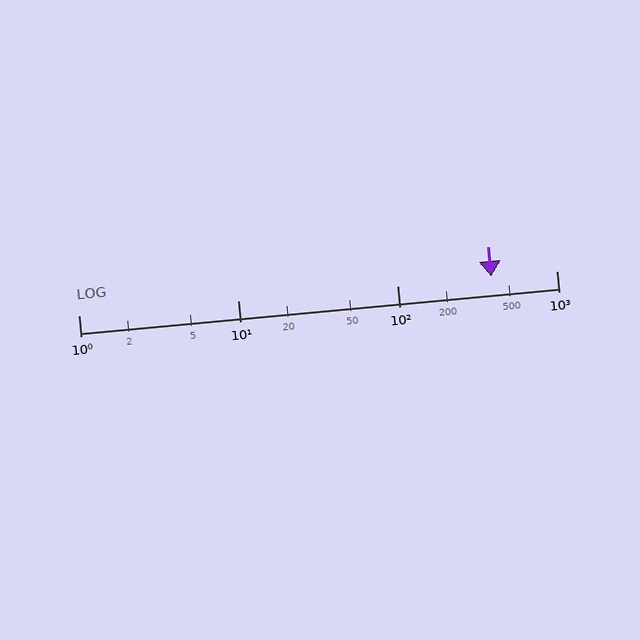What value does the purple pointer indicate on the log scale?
The pointer indicates approximately 390.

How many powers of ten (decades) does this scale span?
The scale spans 3 decades, from 1 to 1000.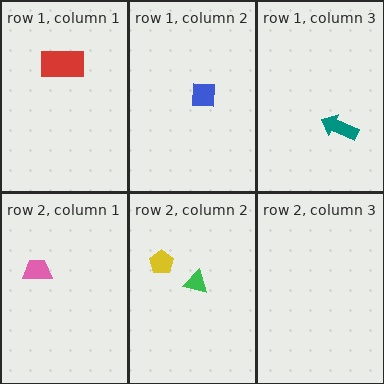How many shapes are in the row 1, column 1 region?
1.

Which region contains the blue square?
The row 1, column 2 region.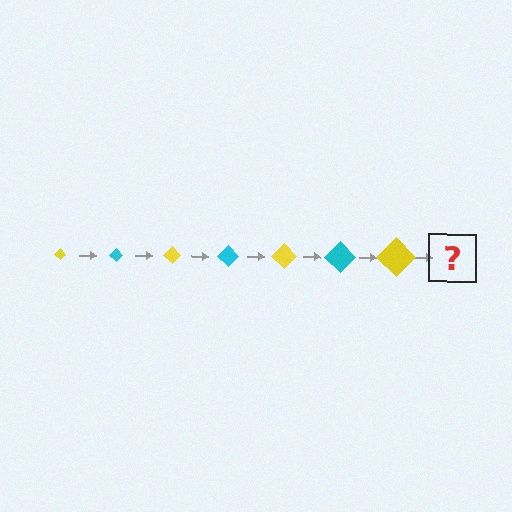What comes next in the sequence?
The next element should be a cyan diamond, larger than the previous one.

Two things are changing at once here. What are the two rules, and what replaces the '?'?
The two rules are that the diamond grows larger each step and the color cycles through yellow and cyan. The '?' should be a cyan diamond, larger than the previous one.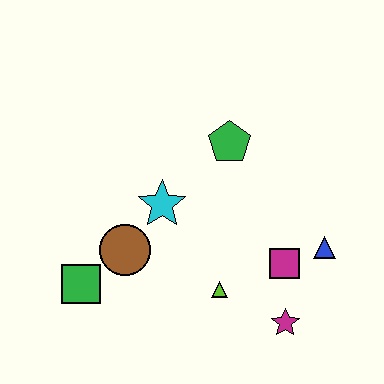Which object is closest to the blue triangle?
The magenta square is closest to the blue triangle.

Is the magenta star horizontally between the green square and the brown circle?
No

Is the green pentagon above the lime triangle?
Yes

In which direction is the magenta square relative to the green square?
The magenta square is to the right of the green square.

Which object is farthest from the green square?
The blue triangle is farthest from the green square.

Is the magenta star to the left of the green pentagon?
No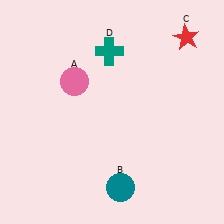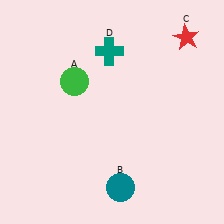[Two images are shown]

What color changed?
The circle (A) changed from pink in Image 1 to green in Image 2.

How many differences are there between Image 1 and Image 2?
There is 1 difference between the two images.